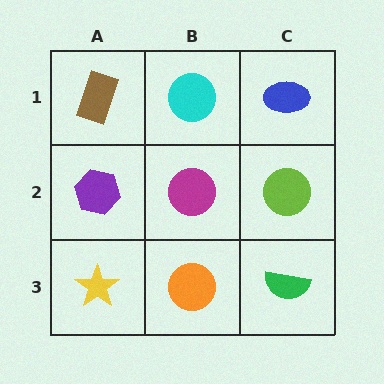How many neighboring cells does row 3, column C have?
2.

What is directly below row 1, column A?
A purple hexagon.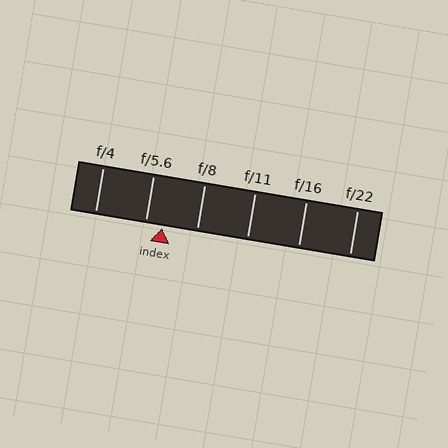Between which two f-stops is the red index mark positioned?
The index mark is between f/5.6 and f/8.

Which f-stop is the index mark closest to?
The index mark is closest to f/5.6.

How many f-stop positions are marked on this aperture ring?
There are 6 f-stop positions marked.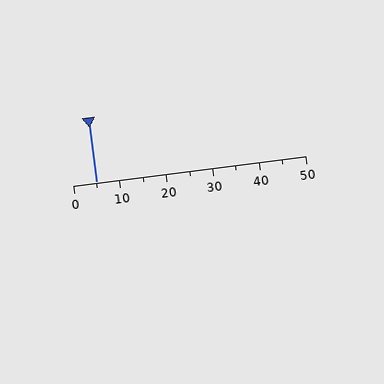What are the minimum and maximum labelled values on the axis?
The axis runs from 0 to 50.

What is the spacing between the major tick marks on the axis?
The major ticks are spaced 10 apart.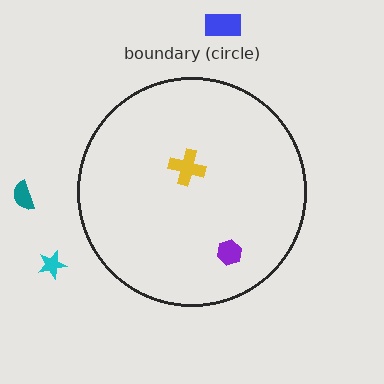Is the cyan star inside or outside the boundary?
Outside.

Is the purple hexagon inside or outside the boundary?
Inside.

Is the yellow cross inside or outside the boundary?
Inside.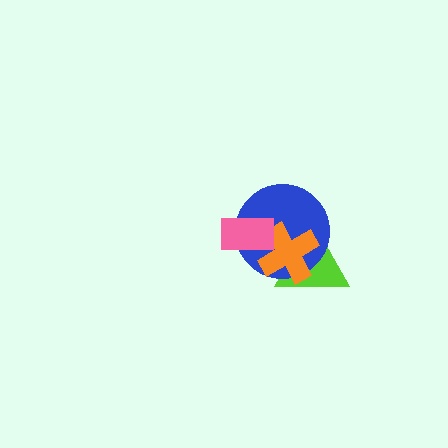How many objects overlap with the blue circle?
3 objects overlap with the blue circle.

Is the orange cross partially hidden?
Yes, it is partially covered by another shape.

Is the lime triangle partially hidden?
Yes, it is partially covered by another shape.